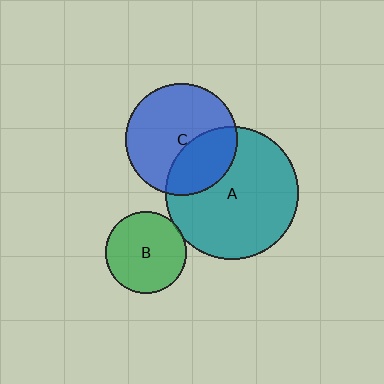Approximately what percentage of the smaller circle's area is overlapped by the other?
Approximately 35%.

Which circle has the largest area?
Circle A (teal).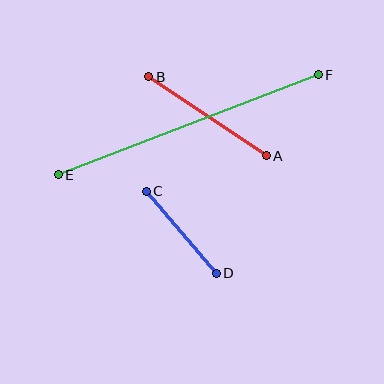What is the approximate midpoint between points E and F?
The midpoint is at approximately (188, 125) pixels.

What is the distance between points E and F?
The distance is approximately 279 pixels.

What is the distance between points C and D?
The distance is approximately 108 pixels.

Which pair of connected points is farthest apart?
Points E and F are farthest apart.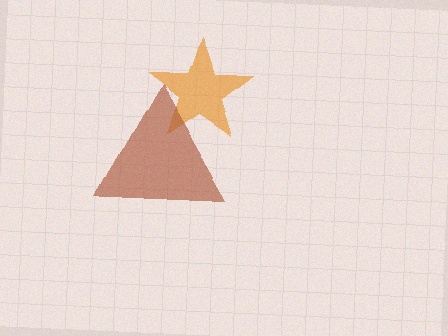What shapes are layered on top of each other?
The layered shapes are: an orange star, a brown triangle.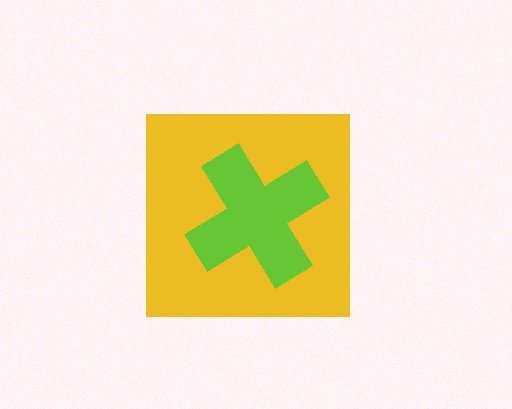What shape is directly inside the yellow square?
The lime cross.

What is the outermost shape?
The yellow square.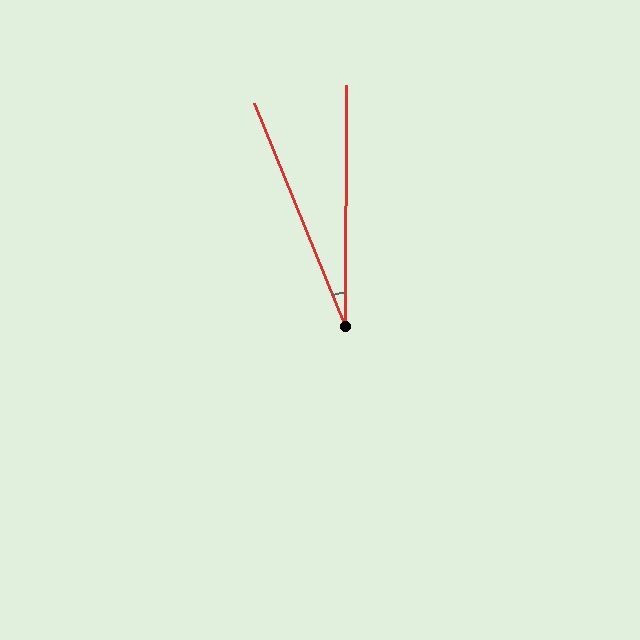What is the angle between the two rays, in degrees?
Approximately 22 degrees.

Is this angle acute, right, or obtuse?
It is acute.